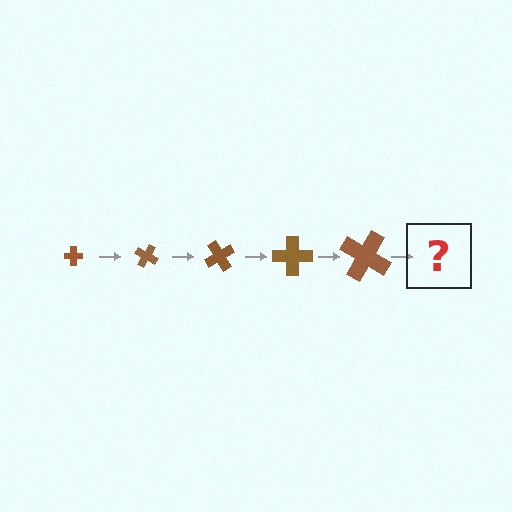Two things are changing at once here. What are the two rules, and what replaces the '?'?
The two rules are that the cross grows larger each step and it rotates 30 degrees each step. The '?' should be a cross, larger than the previous one and rotated 150 degrees from the start.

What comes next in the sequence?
The next element should be a cross, larger than the previous one and rotated 150 degrees from the start.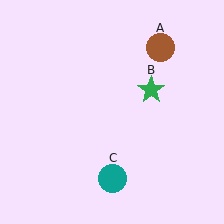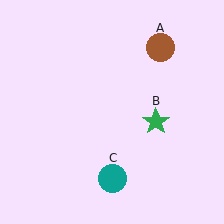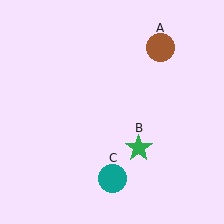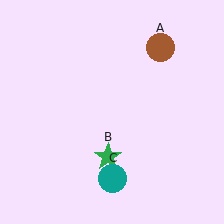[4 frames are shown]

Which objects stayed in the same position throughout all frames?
Brown circle (object A) and teal circle (object C) remained stationary.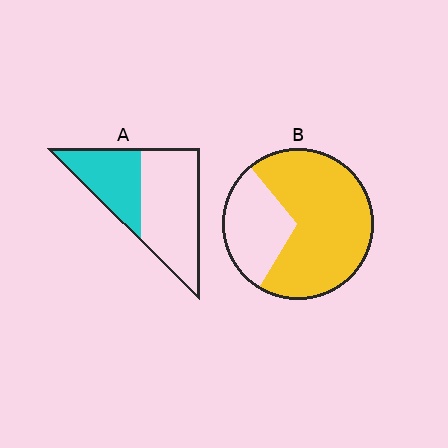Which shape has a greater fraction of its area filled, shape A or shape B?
Shape B.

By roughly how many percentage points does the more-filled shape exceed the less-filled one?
By roughly 30 percentage points (B over A).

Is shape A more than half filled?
No.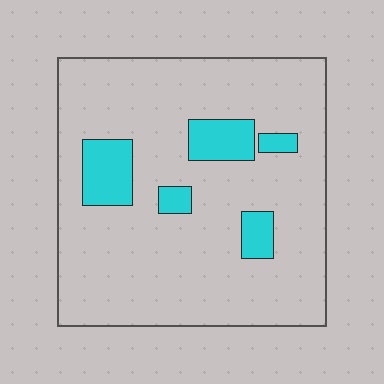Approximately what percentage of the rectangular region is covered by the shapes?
Approximately 15%.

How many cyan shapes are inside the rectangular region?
5.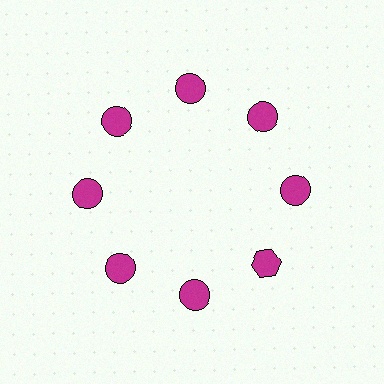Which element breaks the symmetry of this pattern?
The magenta hexagon at roughly the 4 o'clock position breaks the symmetry. All other shapes are magenta circles.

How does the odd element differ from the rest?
It has a different shape: hexagon instead of circle.